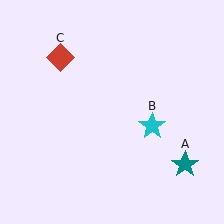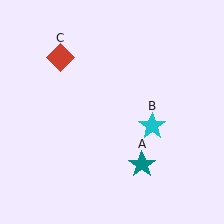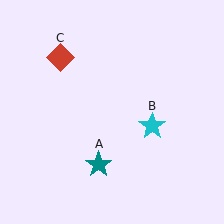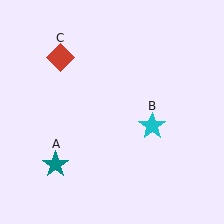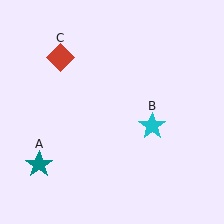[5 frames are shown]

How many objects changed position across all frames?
1 object changed position: teal star (object A).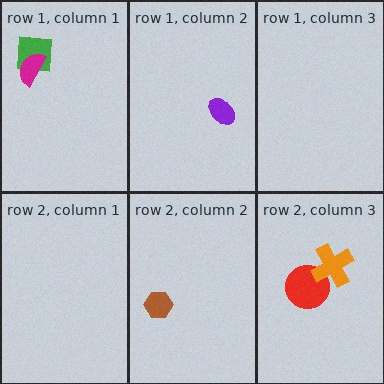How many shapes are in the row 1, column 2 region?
1.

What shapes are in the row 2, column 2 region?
The brown hexagon.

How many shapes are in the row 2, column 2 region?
1.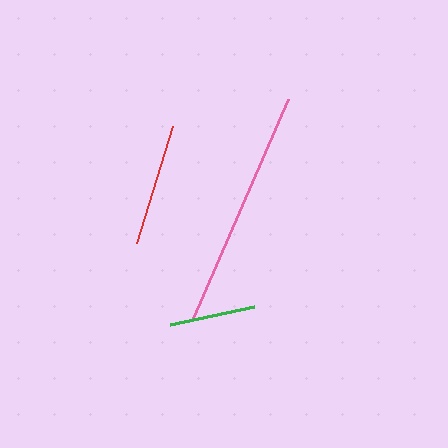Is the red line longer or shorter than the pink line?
The pink line is longer than the red line.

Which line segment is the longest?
The pink line is the longest at approximately 239 pixels.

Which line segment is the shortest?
The green line is the shortest at approximately 86 pixels.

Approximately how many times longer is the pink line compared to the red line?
The pink line is approximately 2.0 times the length of the red line.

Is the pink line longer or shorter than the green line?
The pink line is longer than the green line.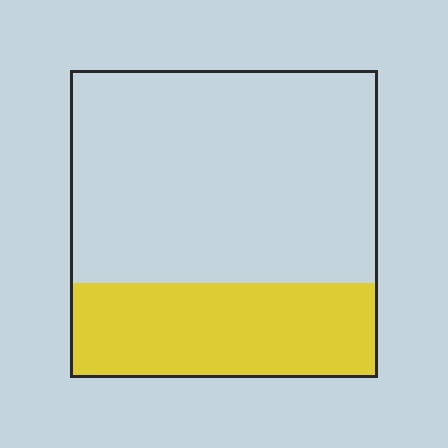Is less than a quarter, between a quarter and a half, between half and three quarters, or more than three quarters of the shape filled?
Between a quarter and a half.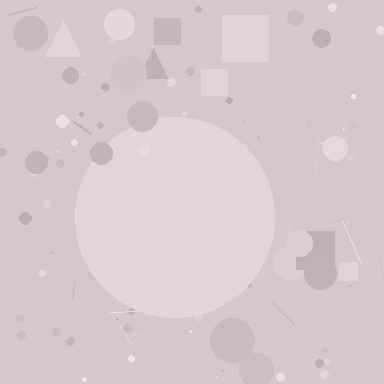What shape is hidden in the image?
A circle is hidden in the image.